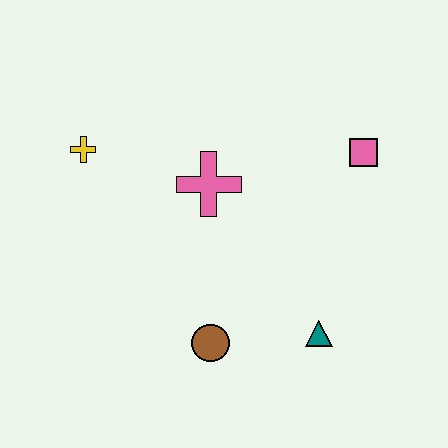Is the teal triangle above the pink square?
No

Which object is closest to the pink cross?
The yellow cross is closest to the pink cross.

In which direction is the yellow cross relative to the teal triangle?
The yellow cross is to the left of the teal triangle.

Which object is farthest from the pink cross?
The teal triangle is farthest from the pink cross.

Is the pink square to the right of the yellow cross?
Yes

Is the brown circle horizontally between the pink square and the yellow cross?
Yes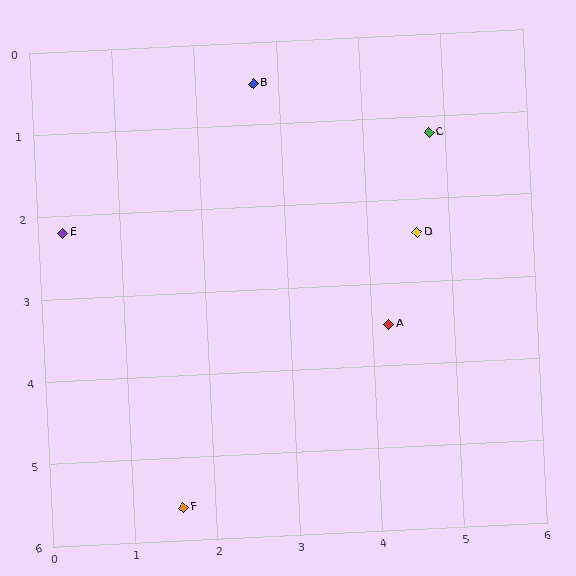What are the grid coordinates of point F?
Point F is at approximately (1.6, 5.6).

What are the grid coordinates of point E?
Point E is at approximately (0.3, 2.2).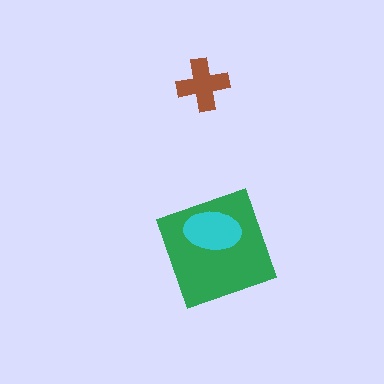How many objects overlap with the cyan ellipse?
1 object overlaps with the cyan ellipse.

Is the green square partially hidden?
Yes, it is partially covered by another shape.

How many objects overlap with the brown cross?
0 objects overlap with the brown cross.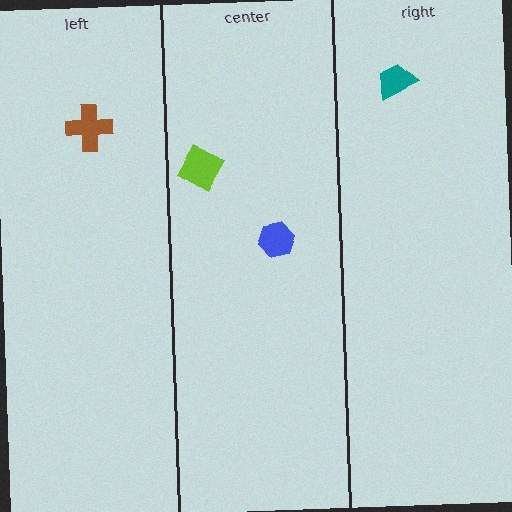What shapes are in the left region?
The brown cross.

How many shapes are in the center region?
2.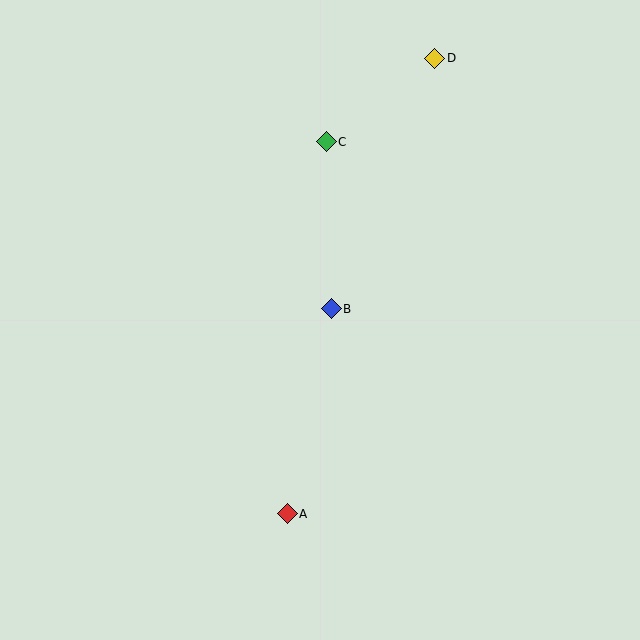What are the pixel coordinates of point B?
Point B is at (331, 309).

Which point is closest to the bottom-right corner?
Point A is closest to the bottom-right corner.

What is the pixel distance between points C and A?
The distance between C and A is 374 pixels.